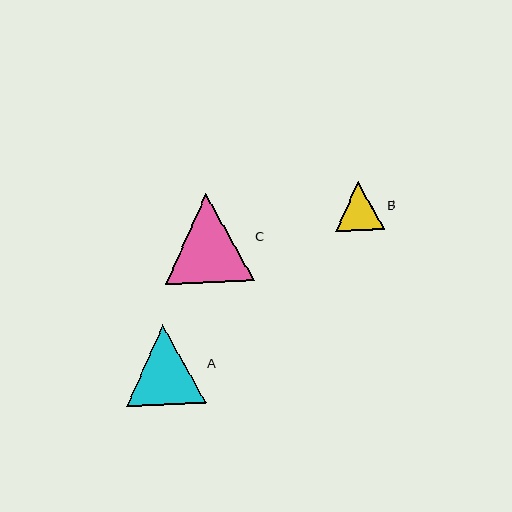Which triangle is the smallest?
Triangle B is the smallest with a size of approximately 49 pixels.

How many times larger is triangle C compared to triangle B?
Triangle C is approximately 1.8 times the size of triangle B.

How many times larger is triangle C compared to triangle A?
Triangle C is approximately 1.1 times the size of triangle A.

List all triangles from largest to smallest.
From largest to smallest: C, A, B.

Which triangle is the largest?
Triangle C is the largest with a size of approximately 89 pixels.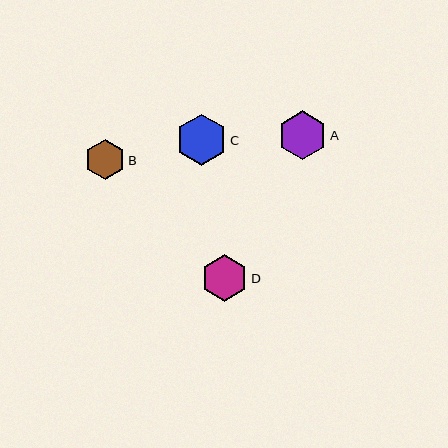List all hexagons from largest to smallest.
From largest to smallest: C, A, D, B.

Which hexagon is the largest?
Hexagon C is the largest with a size of approximately 51 pixels.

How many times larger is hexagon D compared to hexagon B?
Hexagon D is approximately 1.2 times the size of hexagon B.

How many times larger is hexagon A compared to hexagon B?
Hexagon A is approximately 1.2 times the size of hexagon B.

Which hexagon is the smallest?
Hexagon B is the smallest with a size of approximately 40 pixels.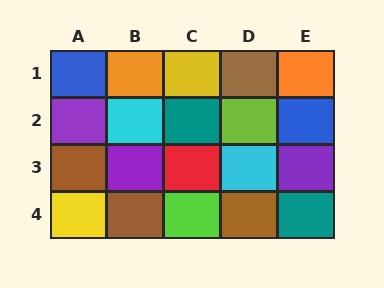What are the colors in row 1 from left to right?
Blue, orange, yellow, brown, orange.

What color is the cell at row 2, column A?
Purple.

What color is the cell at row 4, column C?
Lime.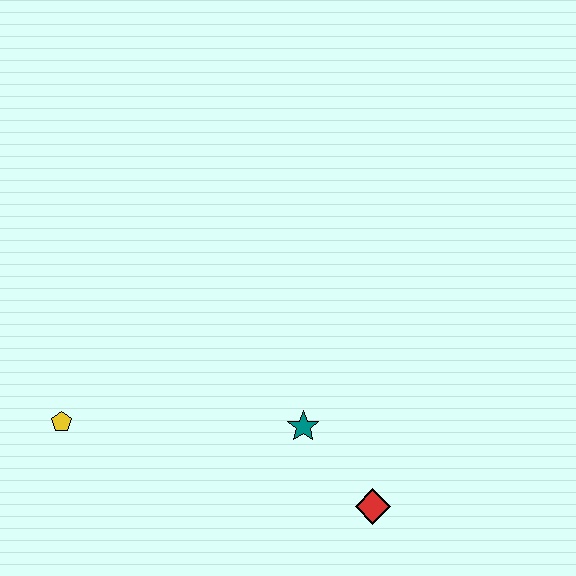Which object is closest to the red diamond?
The teal star is closest to the red diamond.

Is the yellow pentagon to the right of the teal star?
No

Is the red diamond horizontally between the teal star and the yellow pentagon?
No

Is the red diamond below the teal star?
Yes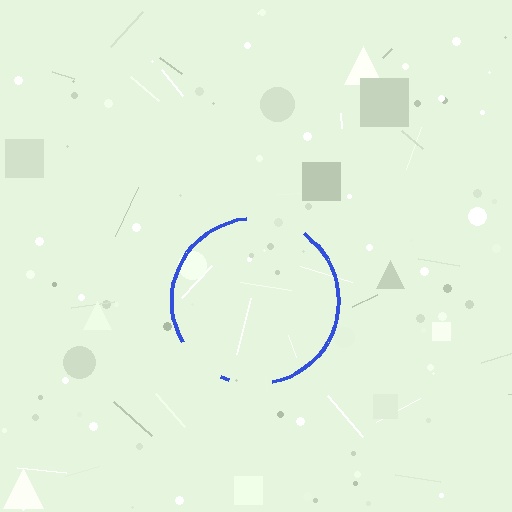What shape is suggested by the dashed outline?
The dashed outline suggests a circle.